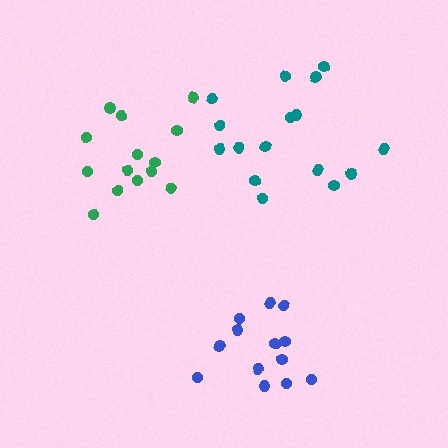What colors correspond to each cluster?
The clusters are colored: blue, teal, green.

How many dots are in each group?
Group 1: 13 dots, Group 2: 16 dots, Group 3: 14 dots (43 total).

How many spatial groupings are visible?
There are 3 spatial groupings.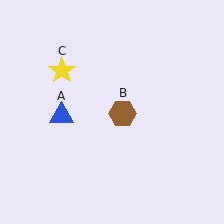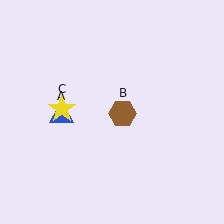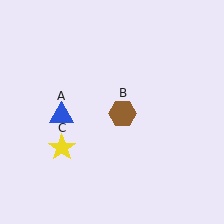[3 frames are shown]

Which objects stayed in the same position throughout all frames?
Blue triangle (object A) and brown hexagon (object B) remained stationary.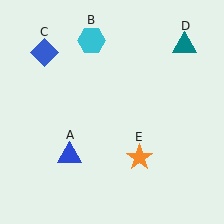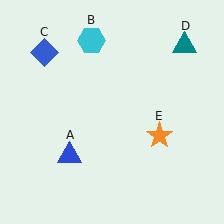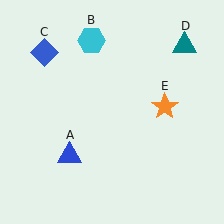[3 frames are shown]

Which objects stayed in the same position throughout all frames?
Blue triangle (object A) and cyan hexagon (object B) and blue diamond (object C) and teal triangle (object D) remained stationary.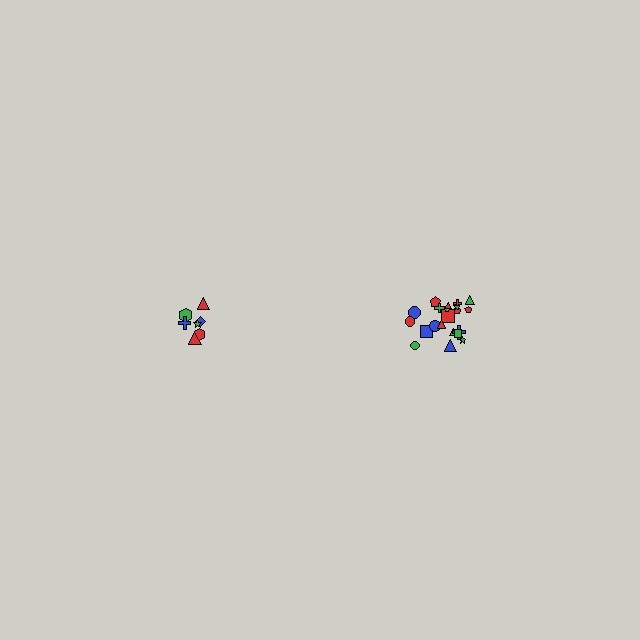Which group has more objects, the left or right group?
The right group.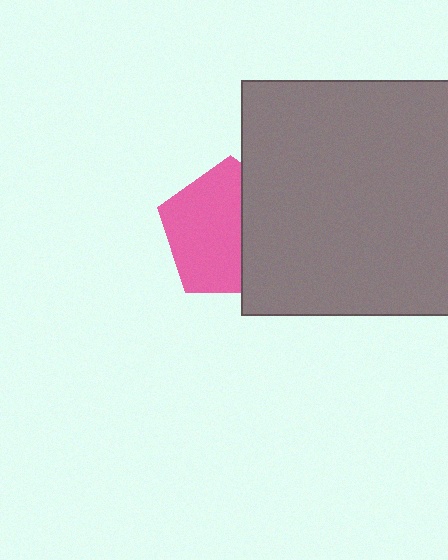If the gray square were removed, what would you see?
You would see the complete pink pentagon.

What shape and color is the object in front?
The object in front is a gray square.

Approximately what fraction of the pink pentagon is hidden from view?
Roughly 39% of the pink pentagon is hidden behind the gray square.